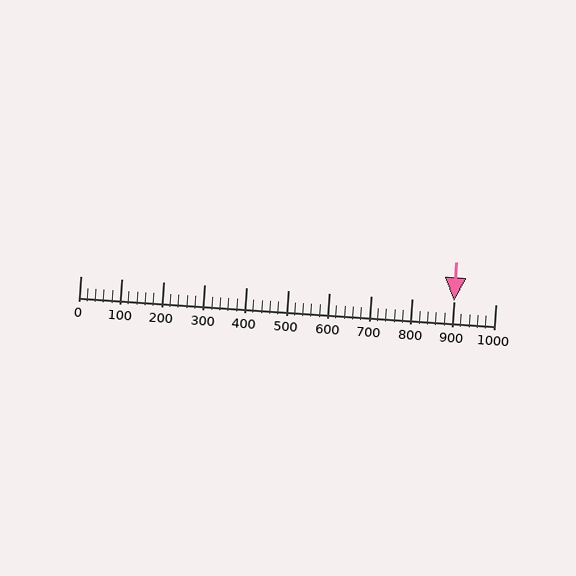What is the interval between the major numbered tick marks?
The major tick marks are spaced 100 units apart.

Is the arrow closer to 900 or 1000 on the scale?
The arrow is closer to 900.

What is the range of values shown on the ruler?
The ruler shows values from 0 to 1000.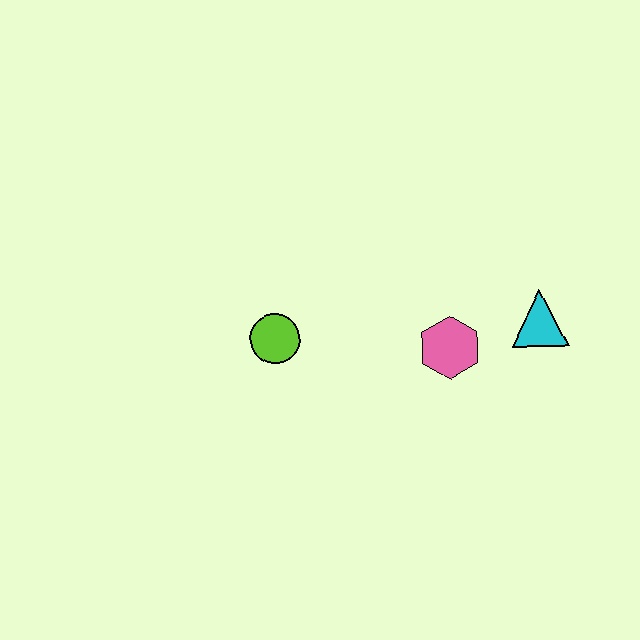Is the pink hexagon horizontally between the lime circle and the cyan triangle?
Yes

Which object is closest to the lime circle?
The pink hexagon is closest to the lime circle.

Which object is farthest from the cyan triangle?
The lime circle is farthest from the cyan triangle.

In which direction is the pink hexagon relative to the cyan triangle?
The pink hexagon is to the left of the cyan triangle.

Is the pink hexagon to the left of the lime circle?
No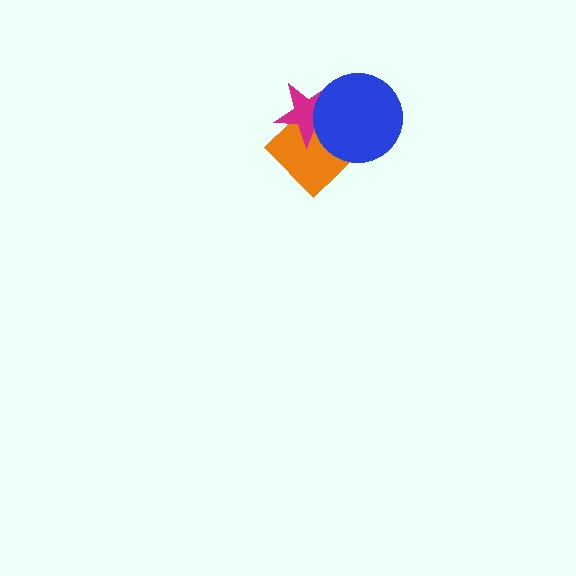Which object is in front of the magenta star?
The blue circle is in front of the magenta star.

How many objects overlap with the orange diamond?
2 objects overlap with the orange diamond.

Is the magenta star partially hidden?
Yes, it is partially covered by another shape.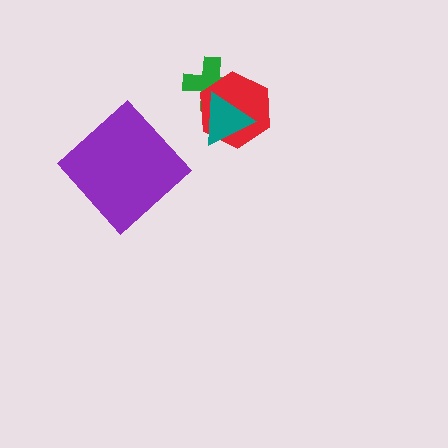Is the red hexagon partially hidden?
Yes, it is partially covered by another shape.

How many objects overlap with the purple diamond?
0 objects overlap with the purple diamond.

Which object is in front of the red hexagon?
The teal triangle is in front of the red hexagon.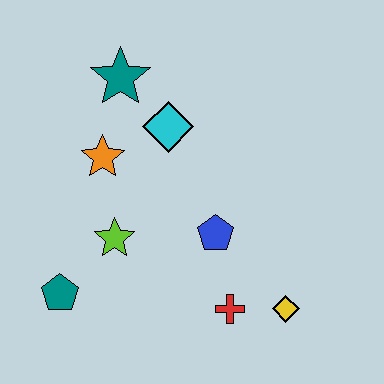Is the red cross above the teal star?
No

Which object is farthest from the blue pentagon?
The teal star is farthest from the blue pentagon.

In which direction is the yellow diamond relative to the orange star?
The yellow diamond is to the right of the orange star.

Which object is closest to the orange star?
The cyan diamond is closest to the orange star.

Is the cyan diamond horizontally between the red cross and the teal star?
Yes